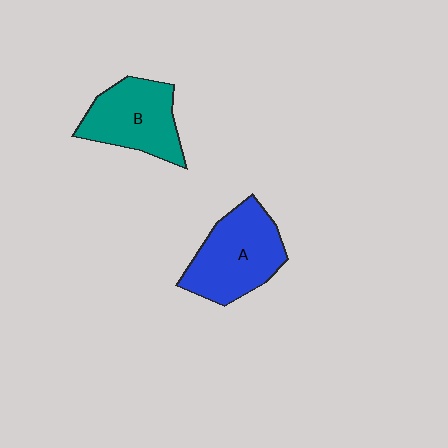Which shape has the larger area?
Shape A (blue).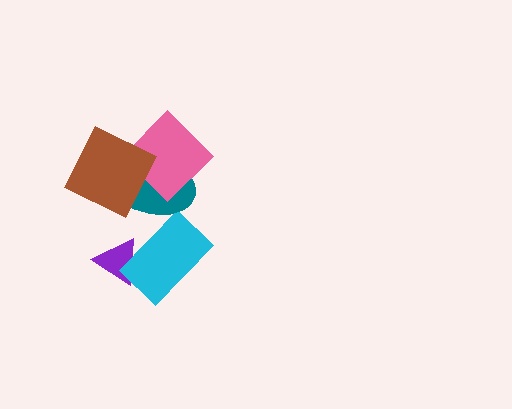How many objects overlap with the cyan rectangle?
2 objects overlap with the cyan rectangle.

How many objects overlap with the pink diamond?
2 objects overlap with the pink diamond.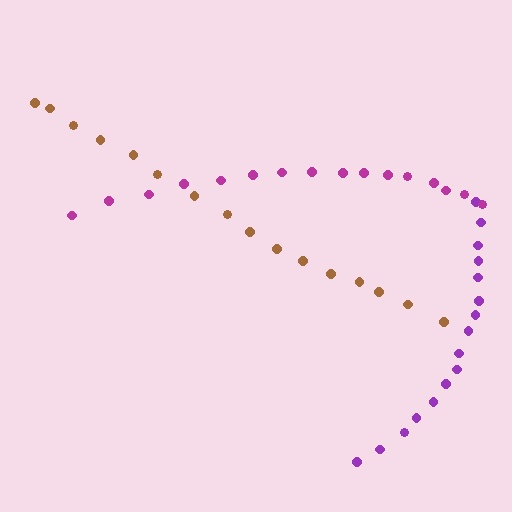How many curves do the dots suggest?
There are 3 distinct paths.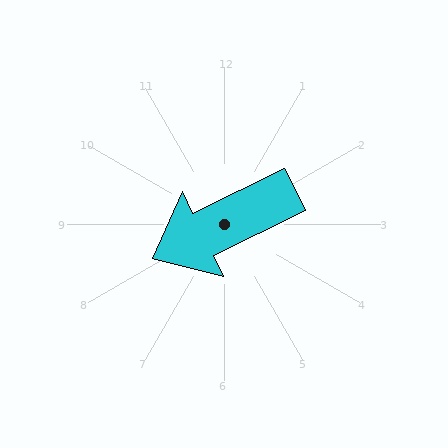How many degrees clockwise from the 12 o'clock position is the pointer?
Approximately 244 degrees.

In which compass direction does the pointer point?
Southwest.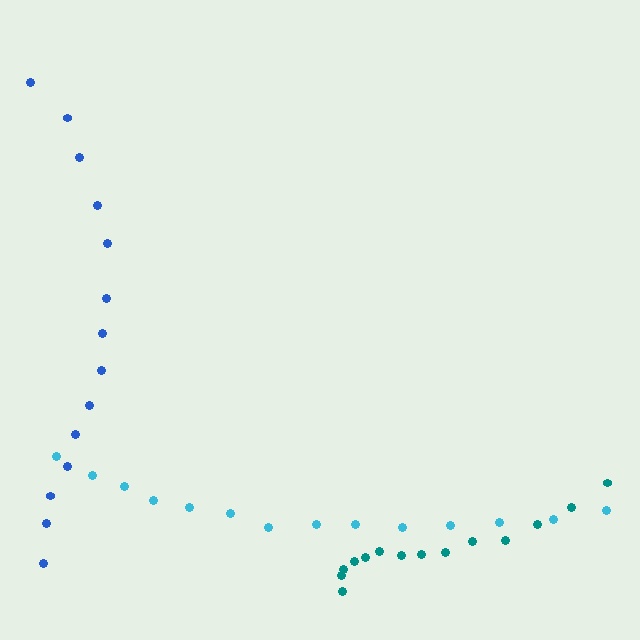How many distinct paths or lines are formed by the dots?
There are 3 distinct paths.